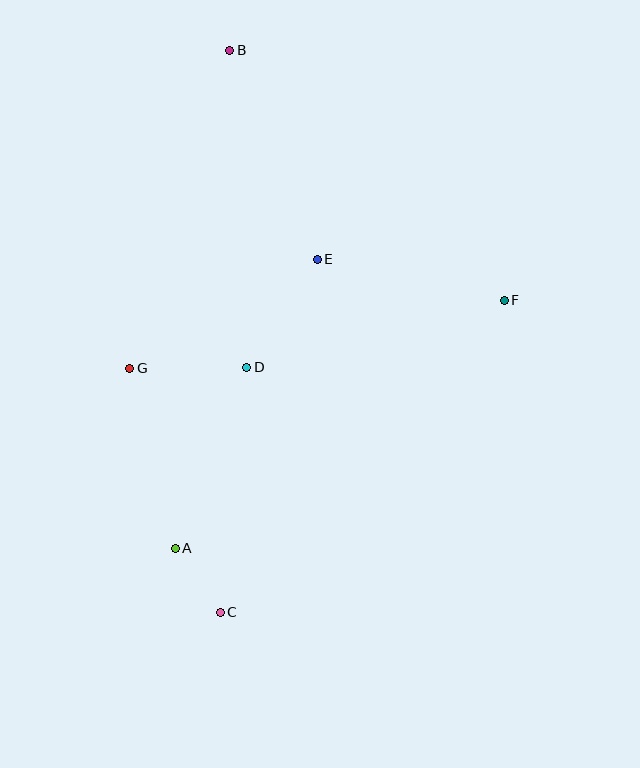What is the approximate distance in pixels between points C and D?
The distance between C and D is approximately 246 pixels.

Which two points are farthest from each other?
Points B and C are farthest from each other.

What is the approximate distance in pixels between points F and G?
The distance between F and G is approximately 381 pixels.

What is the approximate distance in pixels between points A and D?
The distance between A and D is approximately 195 pixels.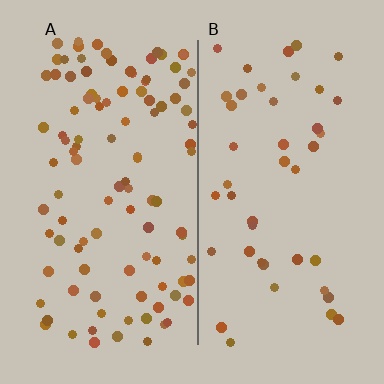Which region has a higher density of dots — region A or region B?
A (the left).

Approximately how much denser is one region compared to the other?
Approximately 2.4× — region A over region B.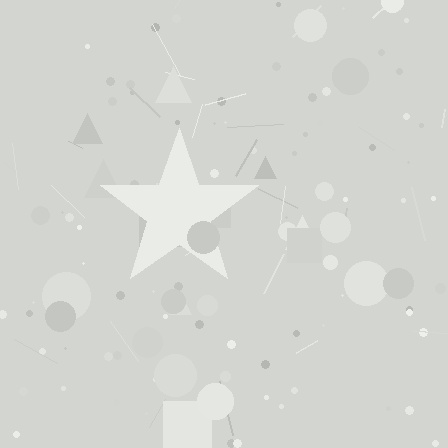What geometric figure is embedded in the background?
A star is embedded in the background.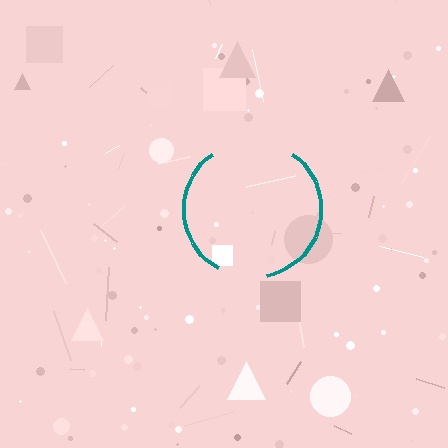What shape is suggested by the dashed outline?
The dashed outline suggests a circle.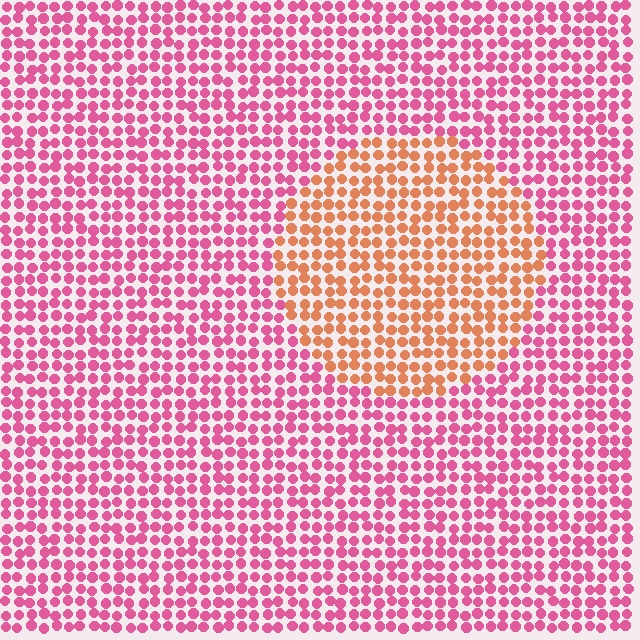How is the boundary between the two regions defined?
The boundary is defined purely by a slight shift in hue (about 47 degrees). Spacing, size, and orientation are identical on both sides.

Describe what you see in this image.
The image is filled with small pink elements in a uniform arrangement. A circle-shaped region is visible where the elements are tinted to a slightly different hue, forming a subtle color boundary.